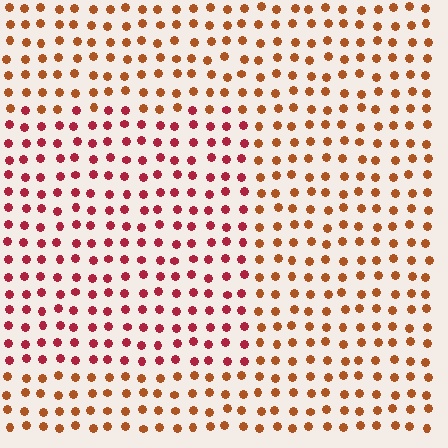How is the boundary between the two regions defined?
The boundary is defined purely by a slight shift in hue (about 35 degrees). Spacing, size, and orientation are identical on both sides.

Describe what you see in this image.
The image is filled with small brown elements in a uniform arrangement. A rectangle-shaped region is visible where the elements are tinted to a slightly different hue, forming a subtle color boundary.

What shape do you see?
I see a rectangle.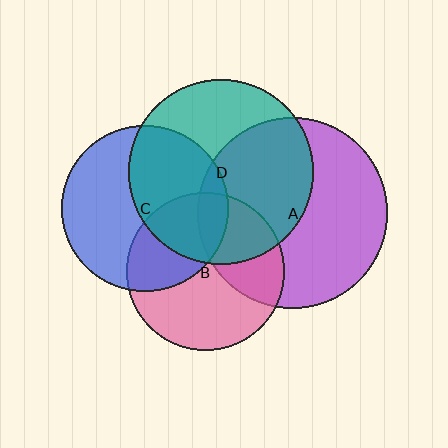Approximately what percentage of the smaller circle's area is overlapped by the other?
Approximately 35%.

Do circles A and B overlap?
Yes.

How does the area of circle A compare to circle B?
Approximately 1.5 times.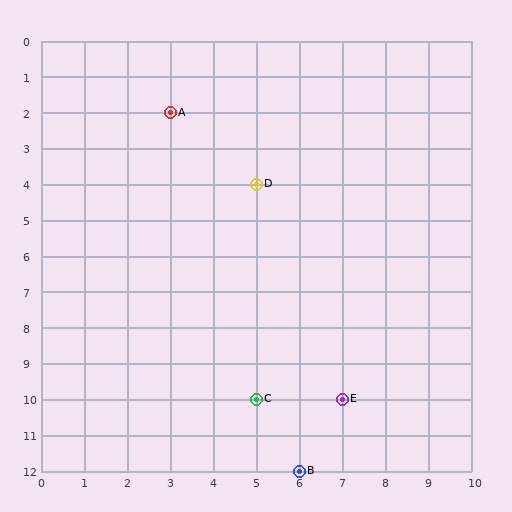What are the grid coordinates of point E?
Point E is at grid coordinates (7, 10).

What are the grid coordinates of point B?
Point B is at grid coordinates (6, 12).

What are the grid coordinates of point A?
Point A is at grid coordinates (3, 2).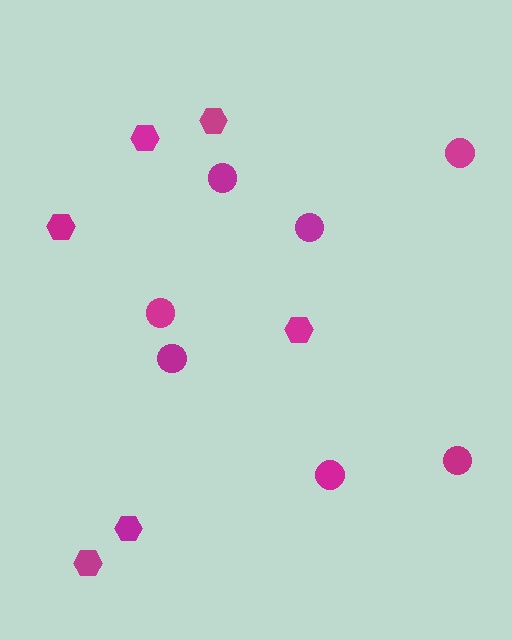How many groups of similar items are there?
There are 2 groups: one group of circles (7) and one group of hexagons (6).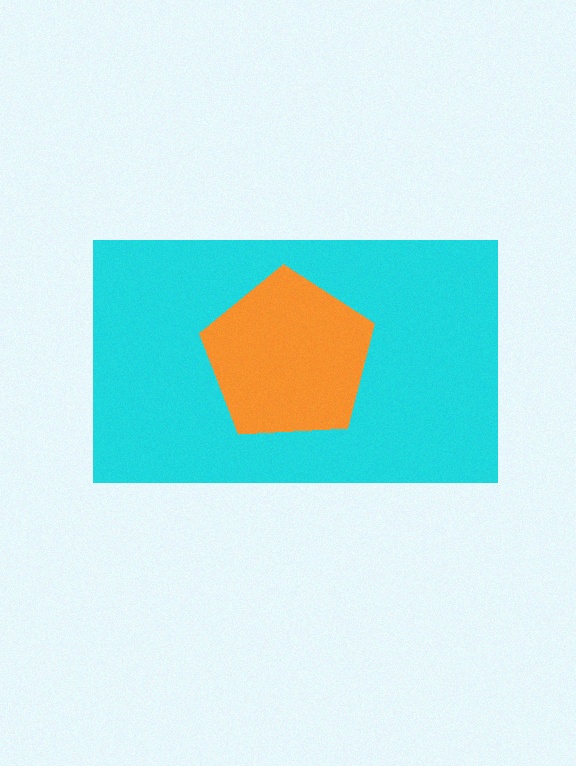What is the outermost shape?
The cyan rectangle.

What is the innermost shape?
The orange pentagon.